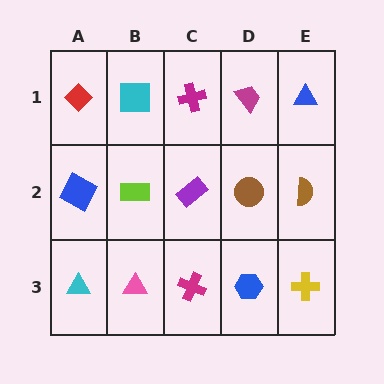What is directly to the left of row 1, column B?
A red diamond.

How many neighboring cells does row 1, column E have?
2.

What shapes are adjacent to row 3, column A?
A blue square (row 2, column A), a pink triangle (row 3, column B).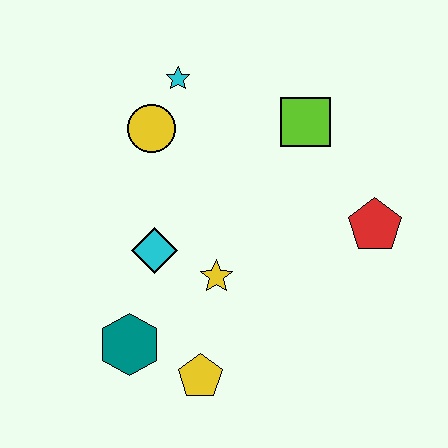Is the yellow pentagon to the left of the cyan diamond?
No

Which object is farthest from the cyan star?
The yellow pentagon is farthest from the cyan star.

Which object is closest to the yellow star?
The cyan diamond is closest to the yellow star.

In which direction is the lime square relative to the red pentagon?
The lime square is above the red pentagon.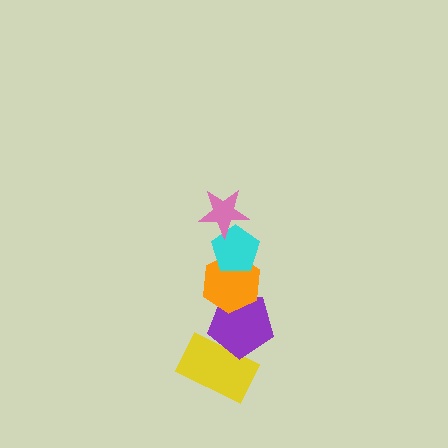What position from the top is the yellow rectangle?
The yellow rectangle is 5th from the top.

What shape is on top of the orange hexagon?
The cyan pentagon is on top of the orange hexagon.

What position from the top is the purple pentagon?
The purple pentagon is 4th from the top.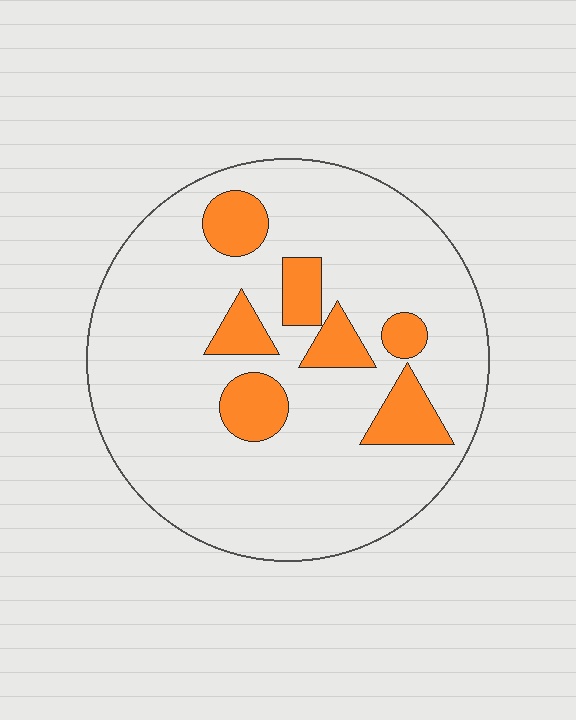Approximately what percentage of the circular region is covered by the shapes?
Approximately 15%.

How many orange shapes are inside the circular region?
7.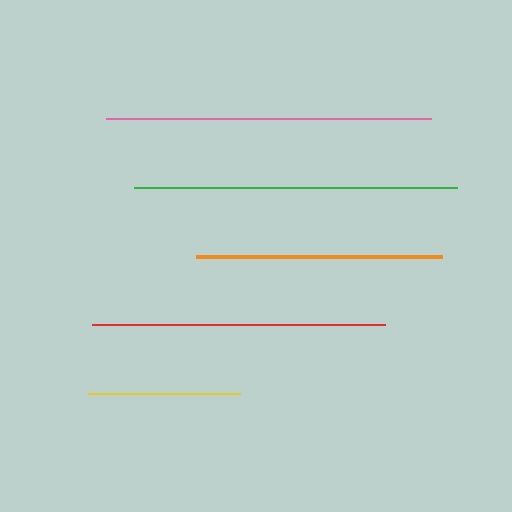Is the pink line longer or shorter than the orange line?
The pink line is longer than the orange line.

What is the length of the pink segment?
The pink segment is approximately 325 pixels long.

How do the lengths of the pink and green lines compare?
The pink and green lines are approximately the same length.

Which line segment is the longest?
The pink line is the longest at approximately 325 pixels.